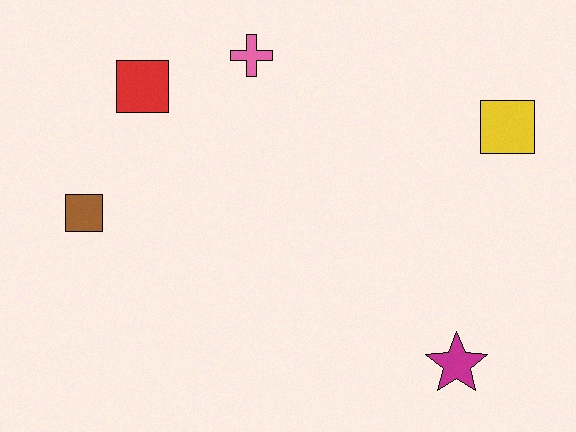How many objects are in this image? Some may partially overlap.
There are 5 objects.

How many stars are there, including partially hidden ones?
There is 1 star.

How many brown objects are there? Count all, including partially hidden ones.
There is 1 brown object.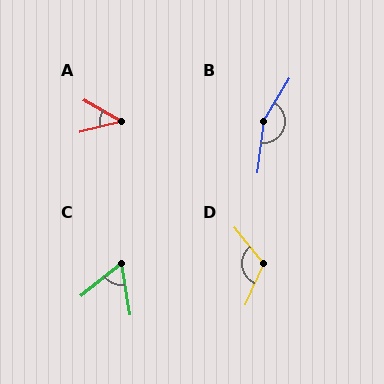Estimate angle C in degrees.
Approximately 61 degrees.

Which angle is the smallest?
A, at approximately 45 degrees.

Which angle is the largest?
B, at approximately 156 degrees.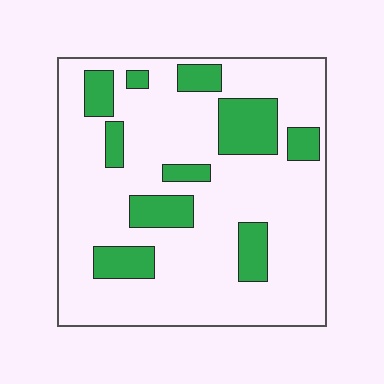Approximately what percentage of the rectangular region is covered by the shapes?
Approximately 20%.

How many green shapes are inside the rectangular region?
10.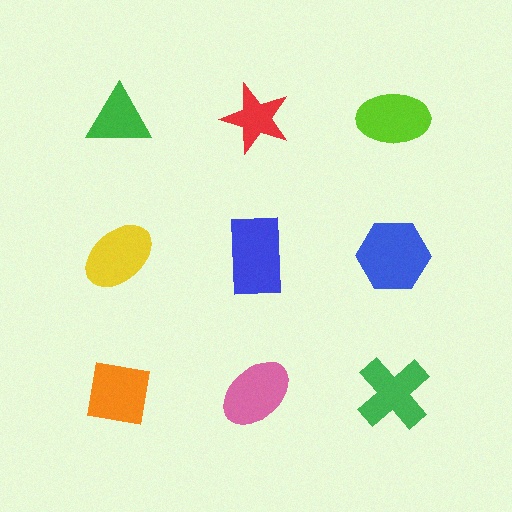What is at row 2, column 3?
A blue hexagon.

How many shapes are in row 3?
3 shapes.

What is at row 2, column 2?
A blue rectangle.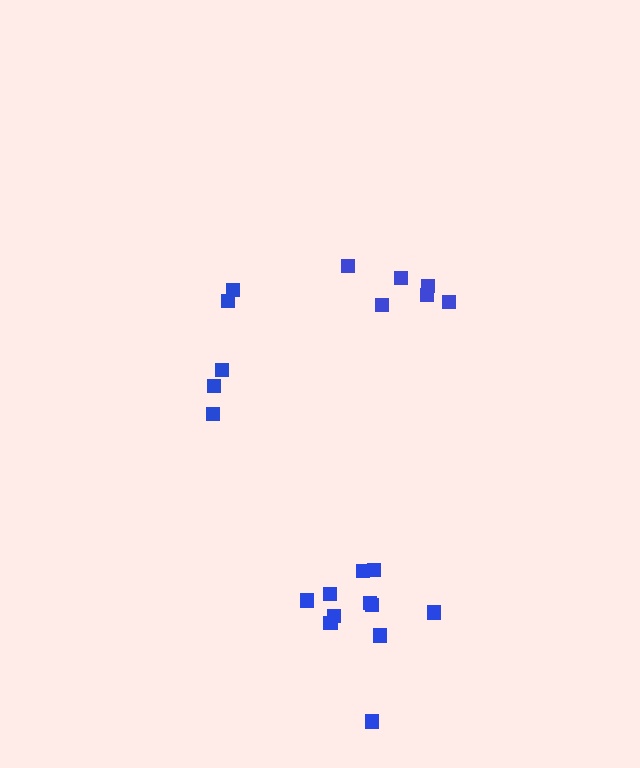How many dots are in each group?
Group 1: 11 dots, Group 2: 5 dots, Group 3: 6 dots (22 total).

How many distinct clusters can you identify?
There are 3 distinct clusters.